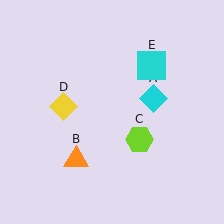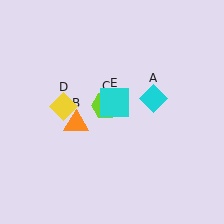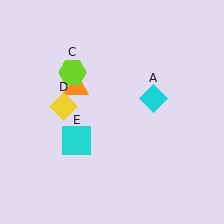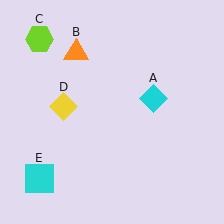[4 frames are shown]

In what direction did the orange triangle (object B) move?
The orange triangle (object B) moved up.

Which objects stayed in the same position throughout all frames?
Cyan diamond (object A) and yellow diamond (object D) remained stationary.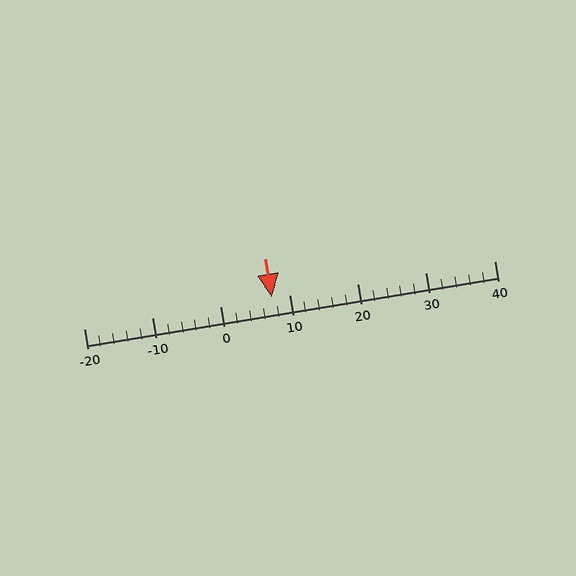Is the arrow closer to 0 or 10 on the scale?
The arrow is closer to 10.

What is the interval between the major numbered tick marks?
The major tick marks are spaced 10 units apart.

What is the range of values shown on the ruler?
The ruler shows values from -20 to 40.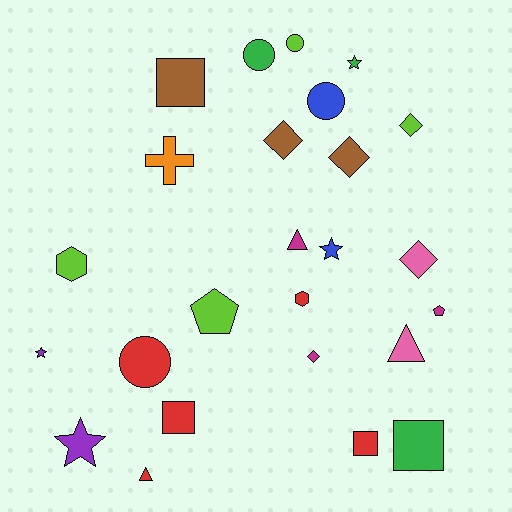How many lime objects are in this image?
There are 4 lime objects.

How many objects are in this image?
There are 25 objects.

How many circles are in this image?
There are 4 circles.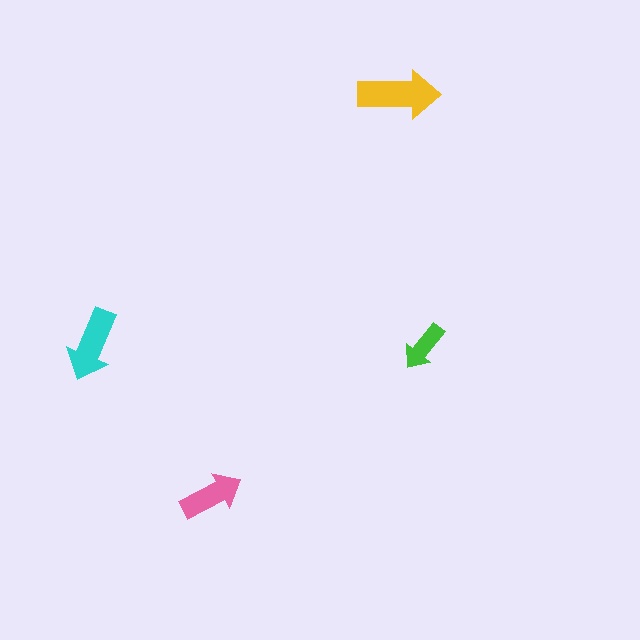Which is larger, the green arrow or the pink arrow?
The pink one.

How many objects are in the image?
There are 4 objects in the image.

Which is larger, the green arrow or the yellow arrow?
The yellow one.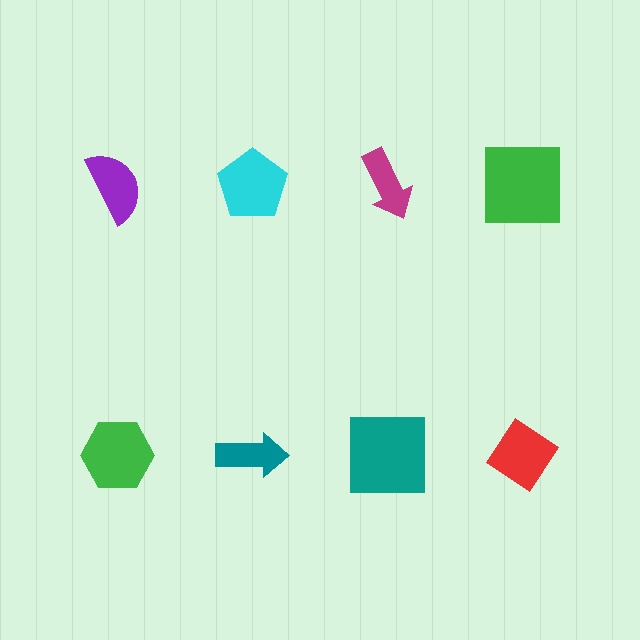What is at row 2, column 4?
A red diamond.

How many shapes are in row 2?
4 shapes.